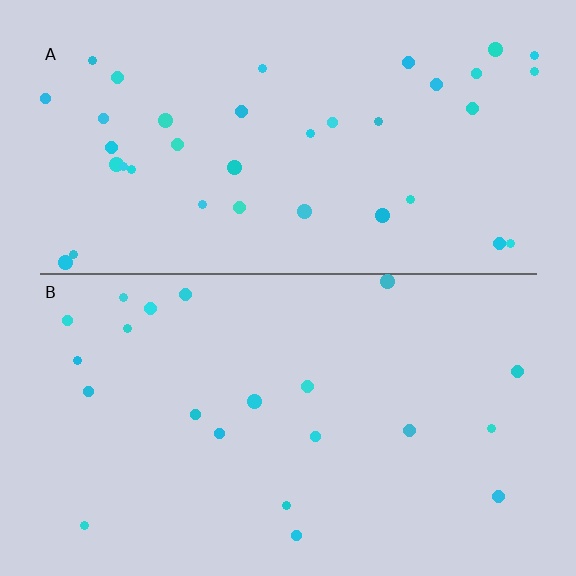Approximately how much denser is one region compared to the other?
Approximately 1.8× — region A over region B.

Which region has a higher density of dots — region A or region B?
A (the top).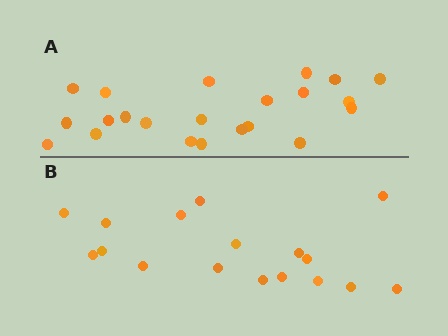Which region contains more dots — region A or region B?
Region A (the top region) has more dots.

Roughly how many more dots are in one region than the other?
Region A has about 5 more dots than region B.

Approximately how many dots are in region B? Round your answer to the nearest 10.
About 20 dots. (The exact count is 17, which rounds to 20.)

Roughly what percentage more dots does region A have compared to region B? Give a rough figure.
About 30% more.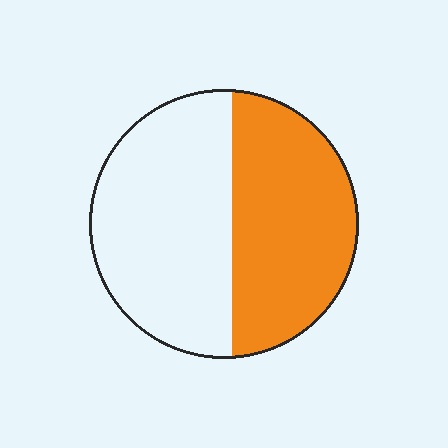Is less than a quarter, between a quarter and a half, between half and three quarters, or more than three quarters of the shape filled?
Between a quarter and a half.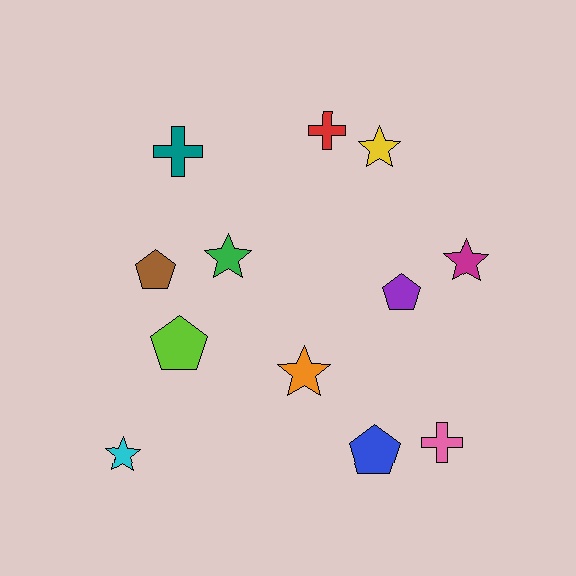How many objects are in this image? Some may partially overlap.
There are 12 objects.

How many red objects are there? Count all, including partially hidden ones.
There is 1 red object.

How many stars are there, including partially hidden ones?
There are 5 stars.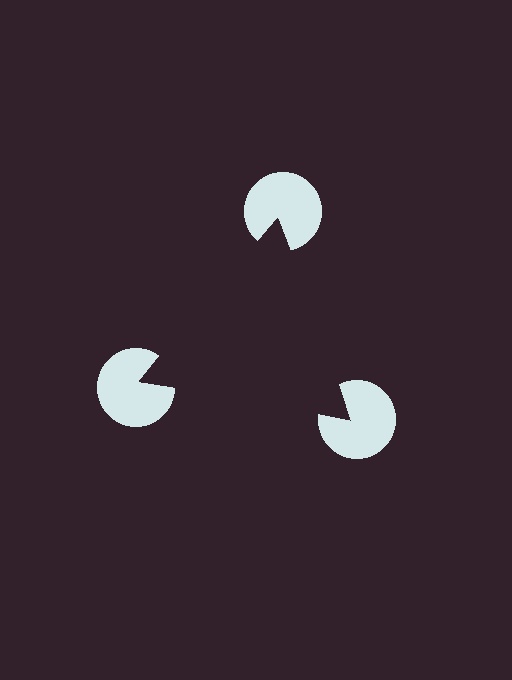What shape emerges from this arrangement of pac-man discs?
An illusory triangle — its edges are inferred from the aligned wedge cuts in the pac-man discs, not physically drawn.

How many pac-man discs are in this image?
There are 3 — one at each vertex of the illusory triangle.